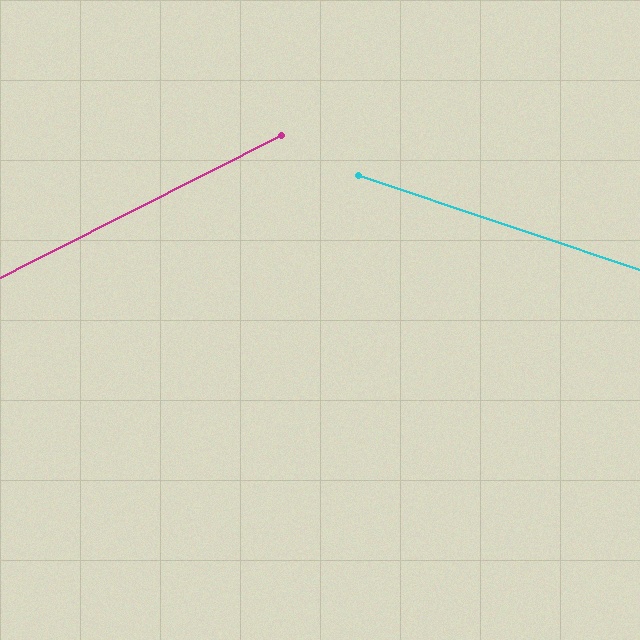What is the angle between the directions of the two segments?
Approximately 46 degrees.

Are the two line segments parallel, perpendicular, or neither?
Neither parallel nor perpendicular — they differ by about 46°.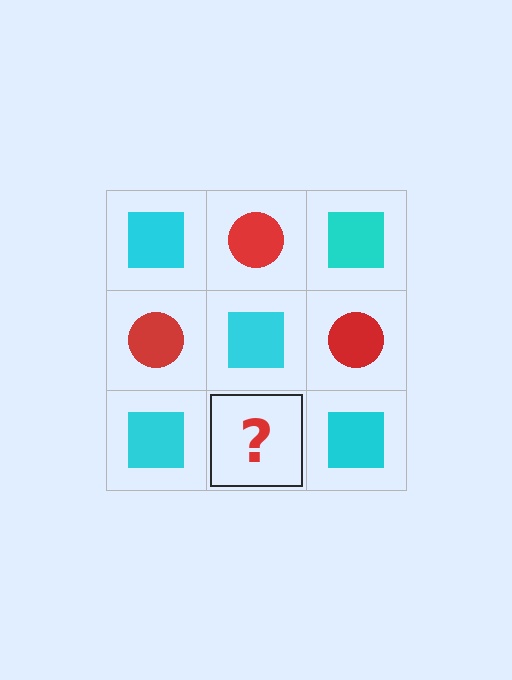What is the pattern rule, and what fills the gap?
The rule is that it alternates cyan square and red circle in a checkerboard pattern. The gap should be filled with a red circle.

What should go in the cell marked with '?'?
The missing cell should contain a red circle.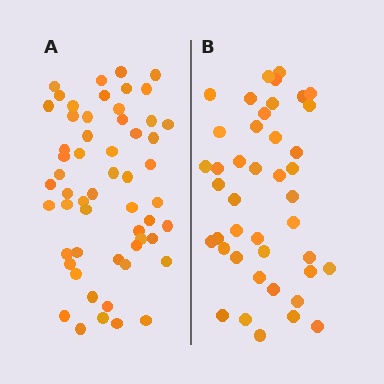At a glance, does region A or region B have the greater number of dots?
Region A (the left region) has more dots.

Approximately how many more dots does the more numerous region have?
Region A has approximately 15 more dots than region B.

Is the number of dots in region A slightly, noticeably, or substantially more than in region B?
Region A has noticeably more, but not dramatically so. The ratio is roughly 1.3 to 1.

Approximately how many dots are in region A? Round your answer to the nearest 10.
About 60 dots. (The exact count is 56, which rounds to 60.)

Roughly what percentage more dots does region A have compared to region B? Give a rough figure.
About 35% more.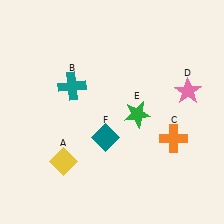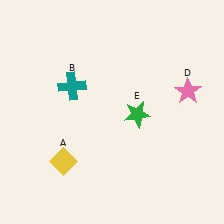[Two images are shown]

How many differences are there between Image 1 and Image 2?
There are 2 differences between the two images.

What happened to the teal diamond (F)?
The teal diamond (F) was removed in Image 2. It was in the bottom-left area of Image 1.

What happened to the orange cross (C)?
The orange cross (C) was removed in Image 2. It was in the bottom-right area of Image 1.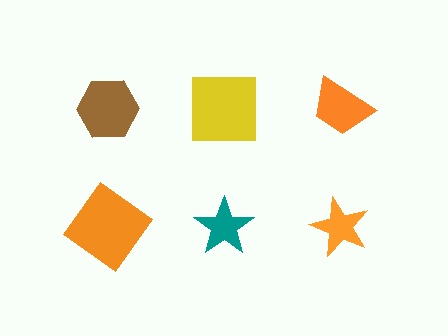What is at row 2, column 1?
An orange diamond.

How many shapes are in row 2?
3 shapes.